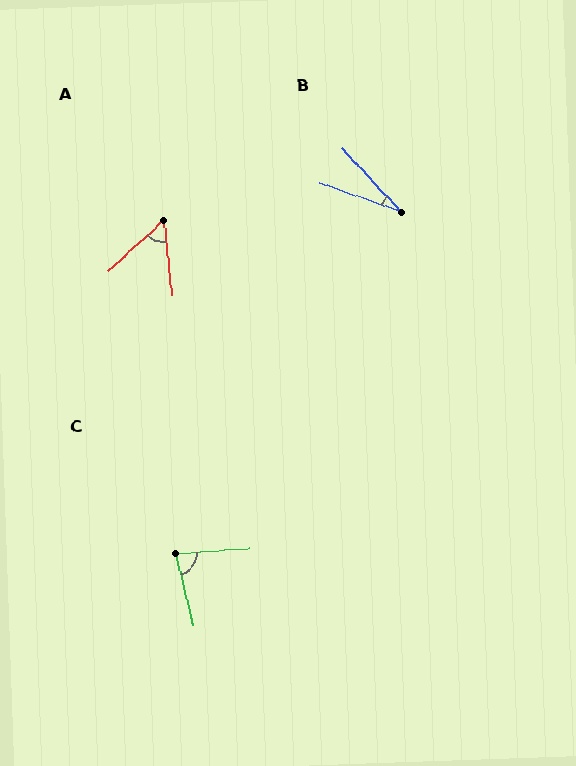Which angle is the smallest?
B, at approximately 28 degrees.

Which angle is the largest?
C, at approximately 80 degrees.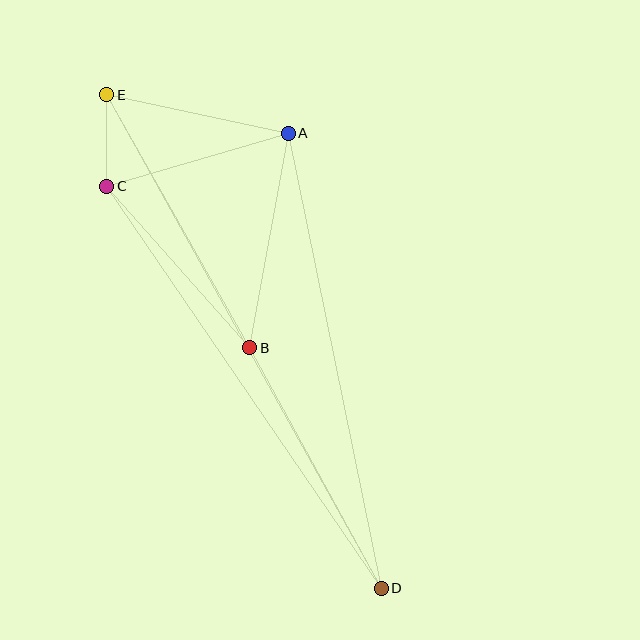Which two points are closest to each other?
Points C and E are closest to each other.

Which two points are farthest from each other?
Points D and E are farthest from each other.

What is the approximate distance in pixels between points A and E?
The distance between A and E is approximately 185 pixels.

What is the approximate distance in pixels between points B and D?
The distance between B and D is approximately 274 pixels.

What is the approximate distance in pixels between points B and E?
The distance between B and E is approximately 290 pixels.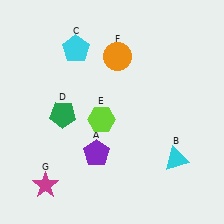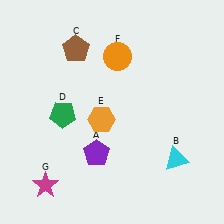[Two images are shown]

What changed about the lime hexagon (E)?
In Image 1, E is lime. In Image 2, it changed to orange.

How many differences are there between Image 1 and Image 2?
There are 2 differences between the two images.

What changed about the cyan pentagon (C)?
In Image 1, C is cyan. In Image 2, it changed to brown.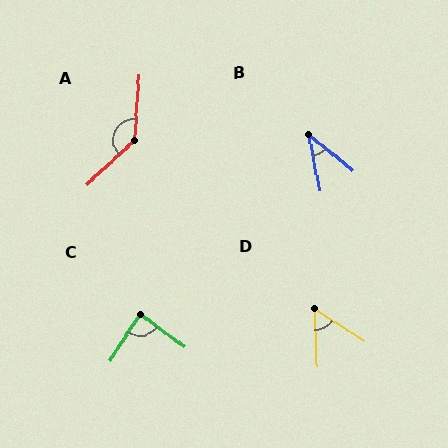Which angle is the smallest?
B, at approximately 40 degrees.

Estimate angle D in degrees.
Approximately 55 degrees.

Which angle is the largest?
A, at approximately 138 degrees.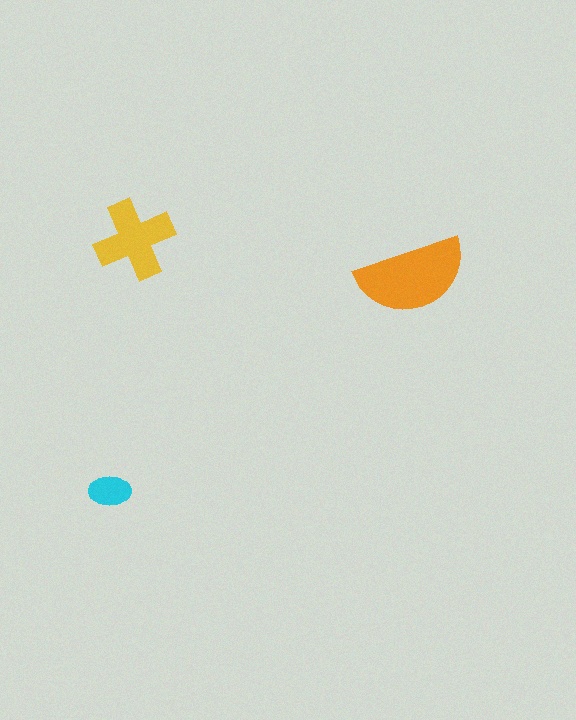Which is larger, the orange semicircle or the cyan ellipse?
The orange semicircle.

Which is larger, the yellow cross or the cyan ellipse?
The yellow cross.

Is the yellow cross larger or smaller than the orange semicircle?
Smaller.